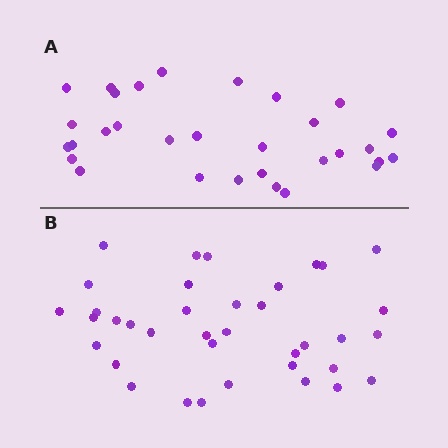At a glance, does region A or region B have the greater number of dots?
Region B (the bottom region) has more dots.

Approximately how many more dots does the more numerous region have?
Region B has about 6 more dots than region A.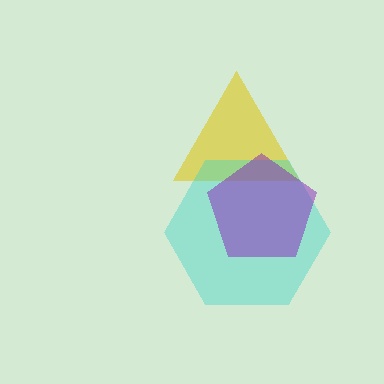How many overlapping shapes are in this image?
There are 3 overlapping shapes in the image.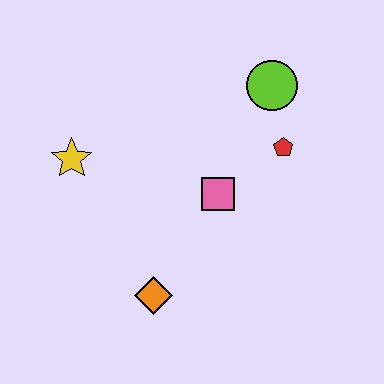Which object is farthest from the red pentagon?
The yellow star is farthest from the red pentagon.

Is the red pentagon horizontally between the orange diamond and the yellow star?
No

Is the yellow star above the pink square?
Yes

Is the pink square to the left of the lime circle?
Yes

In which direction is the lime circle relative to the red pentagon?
The lime circle is above the red pentagon.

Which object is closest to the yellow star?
The pink square is closest to the yellow star.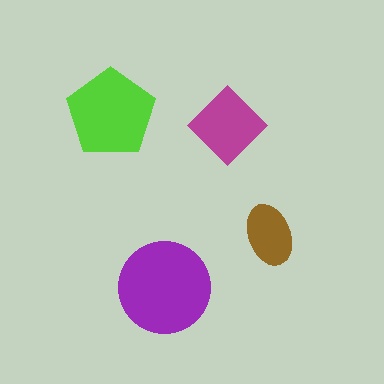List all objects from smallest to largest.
The brown ellipse, the magenta diamond, the lime pentagon, the purple circle.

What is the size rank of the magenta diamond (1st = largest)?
3rd.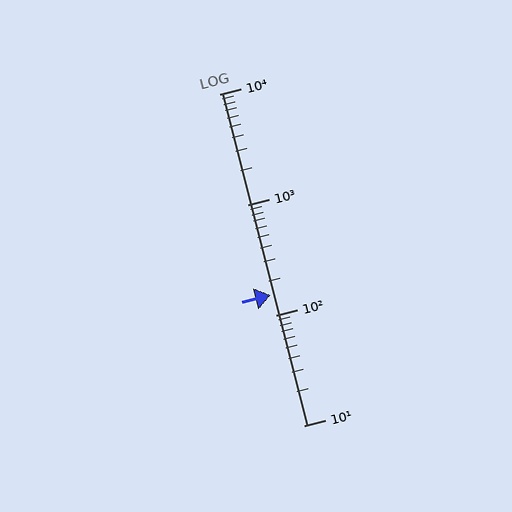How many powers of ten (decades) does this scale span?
The scale spans 3 decades, from 10 to 10000.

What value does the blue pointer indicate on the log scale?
The pointer indicates approximately 150.